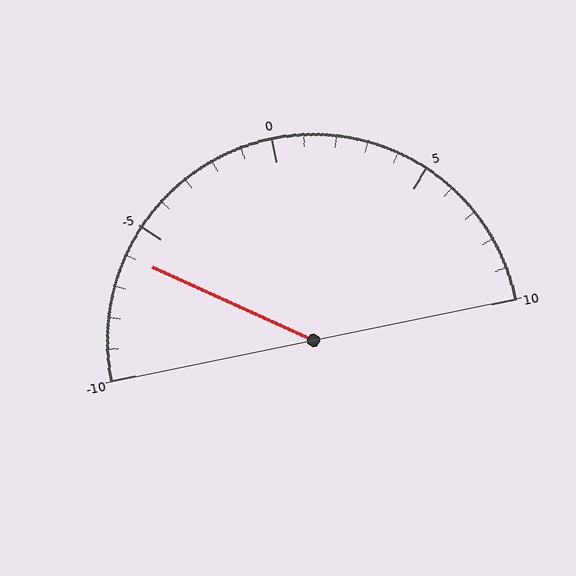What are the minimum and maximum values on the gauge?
The gauge ranges from -10 to 10.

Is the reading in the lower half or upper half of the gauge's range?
The reading is in the lower half of the range (-10 to 10).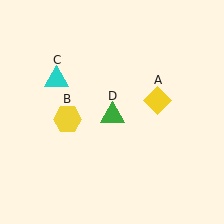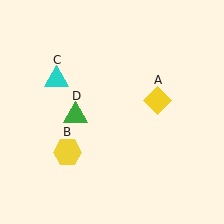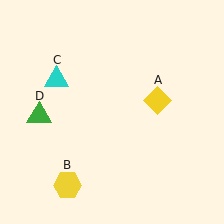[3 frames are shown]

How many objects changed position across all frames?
2 objects changed position: yellow hexagon (object B), green triangle (object D).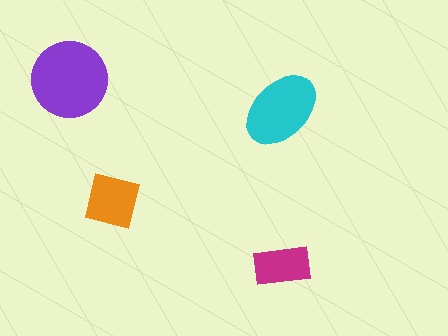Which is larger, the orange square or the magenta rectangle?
The orange square.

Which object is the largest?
The purple circle.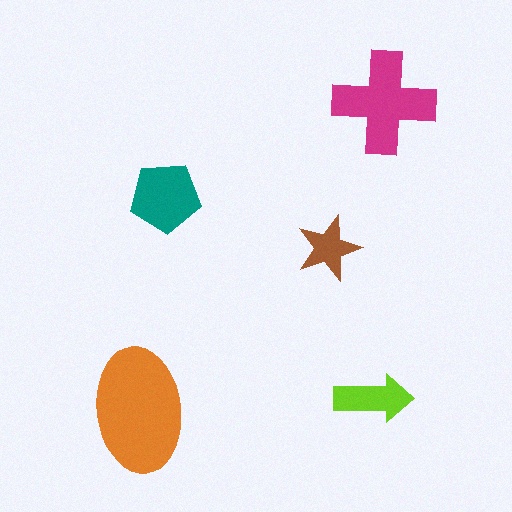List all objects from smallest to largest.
The brown star, the lime arrow, the teal pentagon, the magenta cross, the orange ellipse.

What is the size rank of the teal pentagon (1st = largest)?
3rd.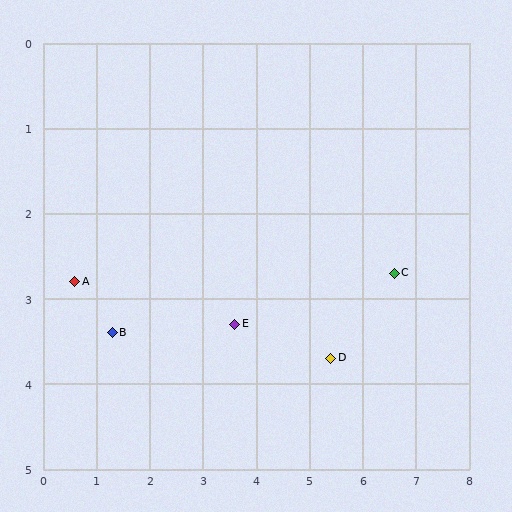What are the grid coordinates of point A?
Point A is at approximately (0.6, 2.8).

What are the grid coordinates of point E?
Point E is at approximately (3.6, 3.3).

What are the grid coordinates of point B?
Point B is at approximately (1.3, 3.4).